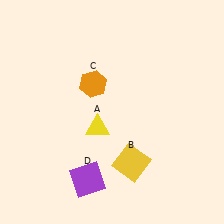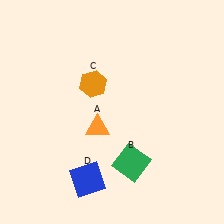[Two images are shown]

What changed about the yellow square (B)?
In Image 1, B is yellow. In Image 2, it changed to green.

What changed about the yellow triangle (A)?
In Image 1, A is yellow. In Image 2, it changed to orange.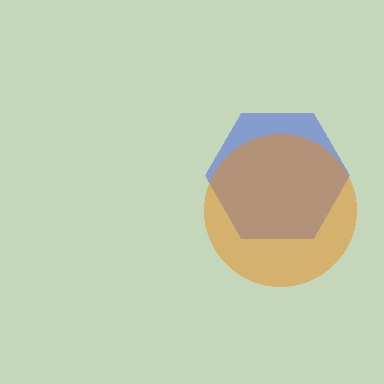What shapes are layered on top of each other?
The layered shapes are: a blue hexagon, an orange circle.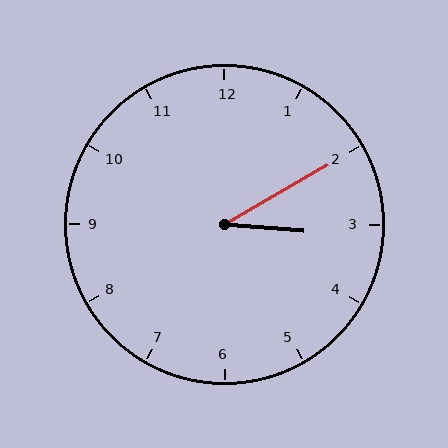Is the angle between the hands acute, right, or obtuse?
It is acute.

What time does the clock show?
3:10.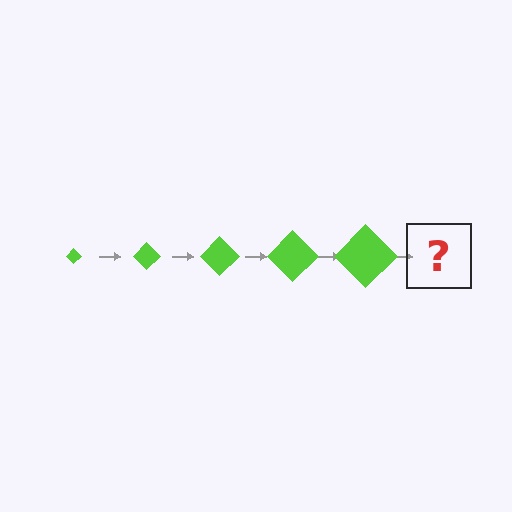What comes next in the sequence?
The next element should be a lime diamond, larger than the previous one.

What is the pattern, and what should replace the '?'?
The pattern is that the diamond gets progressively larger each step. The '?' should be a lime diamond, larger than the previous one.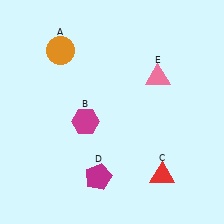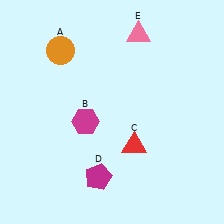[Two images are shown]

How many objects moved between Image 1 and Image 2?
2 objects moved between the two images.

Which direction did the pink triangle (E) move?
The pink triangle (E) moved up.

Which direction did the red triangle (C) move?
The red triangle (C) moved up.